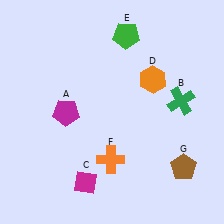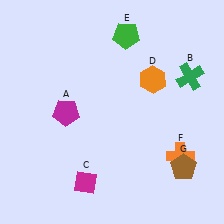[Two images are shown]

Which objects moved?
The objects that moved are: the green cross (B), the orange cross (F).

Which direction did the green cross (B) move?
The green cross (B) moved up.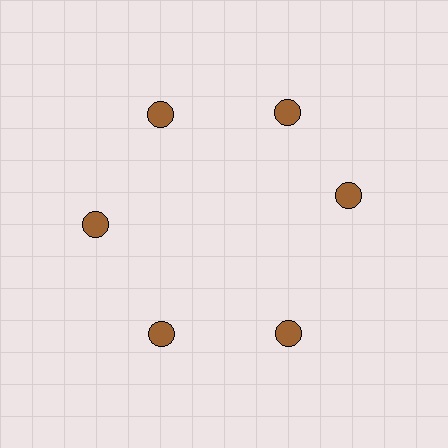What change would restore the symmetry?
The symmetry would be restored by rotating it back into even spacing with its neighbors so that all 6 circles sit at equal angles and equal distance from the center.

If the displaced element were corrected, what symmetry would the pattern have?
It would have 6-fold rotational symmetry — the pattern would map onto itself every 60 degrees.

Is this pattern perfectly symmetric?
No. The 6 brown circles are arranged in a ring, but one element near the 3 o'clock position is rotated out of alignment along the ring, breaking the 6-fold rotational symmetry.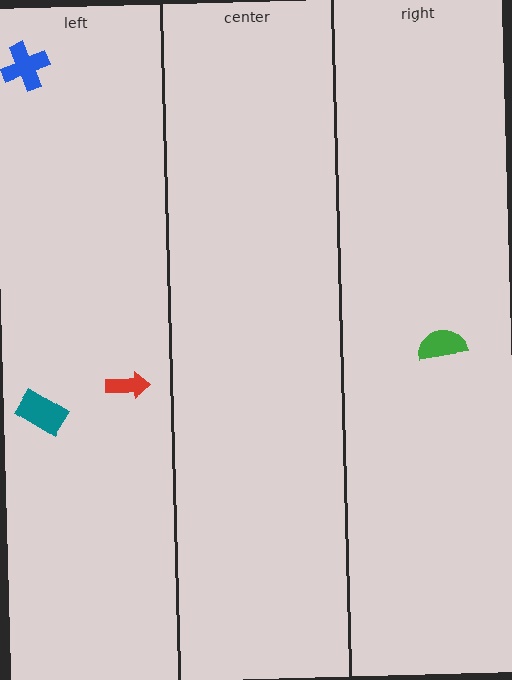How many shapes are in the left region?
3.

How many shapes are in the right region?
1.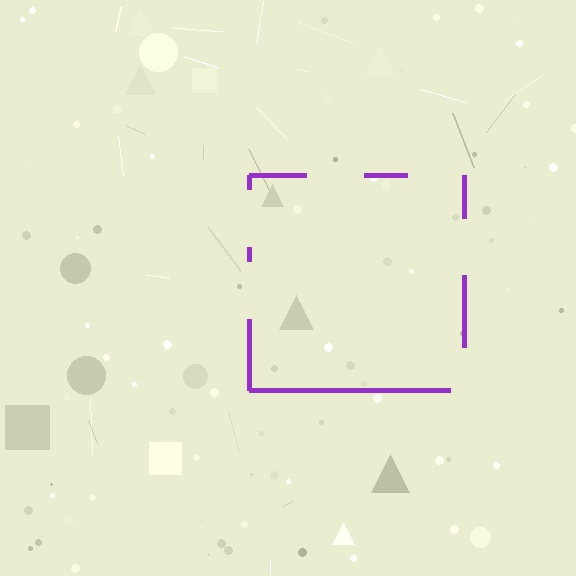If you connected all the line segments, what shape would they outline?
They would outline a square.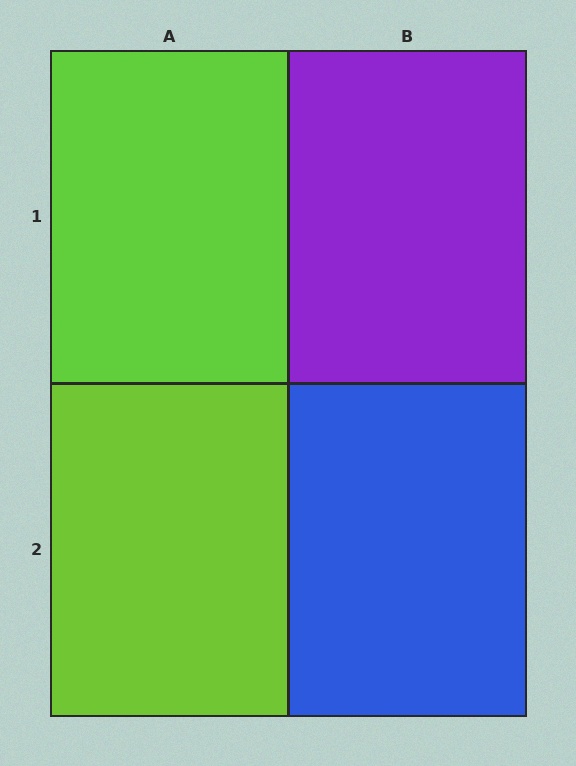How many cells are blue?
1 cell is blue.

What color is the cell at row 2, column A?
Lime.